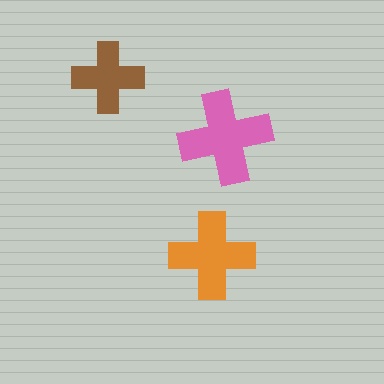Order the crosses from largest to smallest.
the pink one, the orange one, the brown one.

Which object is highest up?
The brown cross is topmost.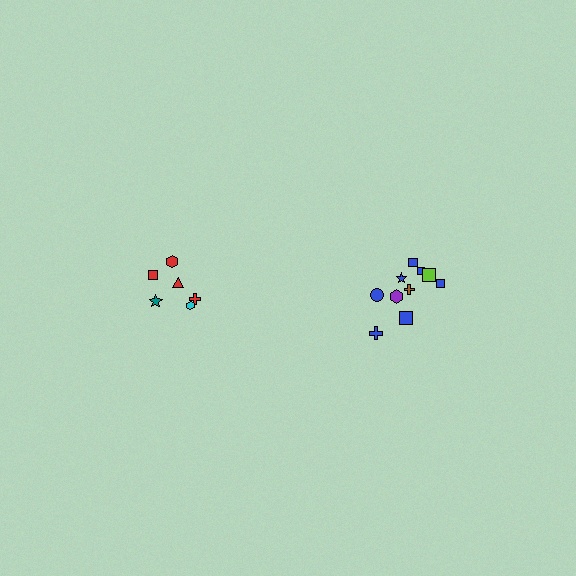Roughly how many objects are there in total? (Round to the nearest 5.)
Roughly 15 objects in total.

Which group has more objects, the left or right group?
The right group.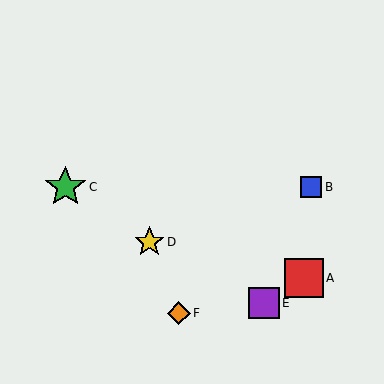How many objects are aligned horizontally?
2 objects (B, C) are aligned horizontally.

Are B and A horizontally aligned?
No, B is at y≈187 and A is at y≈278.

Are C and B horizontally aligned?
Yes, both are at y≈187.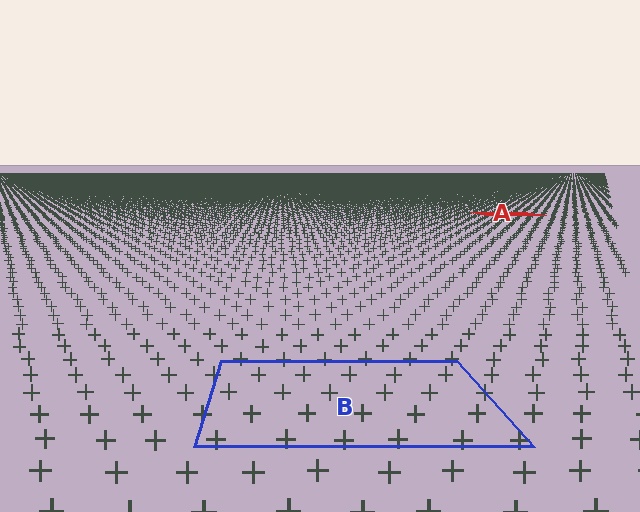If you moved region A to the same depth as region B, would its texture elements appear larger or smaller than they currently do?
They would appear larger. At a closer depth, the same texture elements are projected at a bigger on-screen size.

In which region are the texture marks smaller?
The texture marks are smaller in region A, because it is farther away.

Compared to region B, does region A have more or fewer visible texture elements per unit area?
Region A has more texture elements per unit area — they are packed more densely because it is farther away.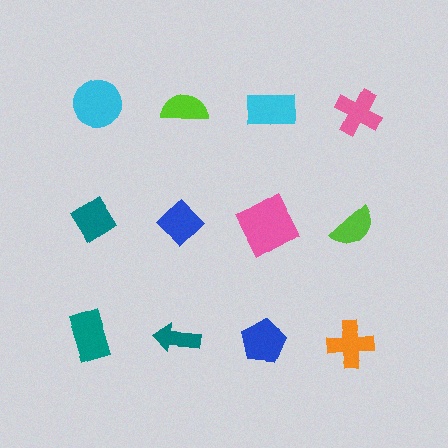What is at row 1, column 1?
A cyan circle.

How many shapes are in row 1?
4 shapes.